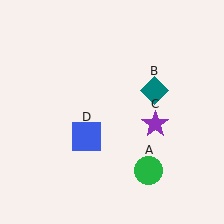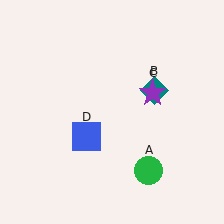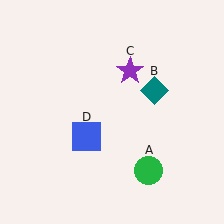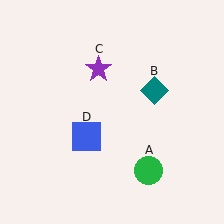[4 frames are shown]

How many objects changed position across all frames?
1 object changed position: purple star (object C).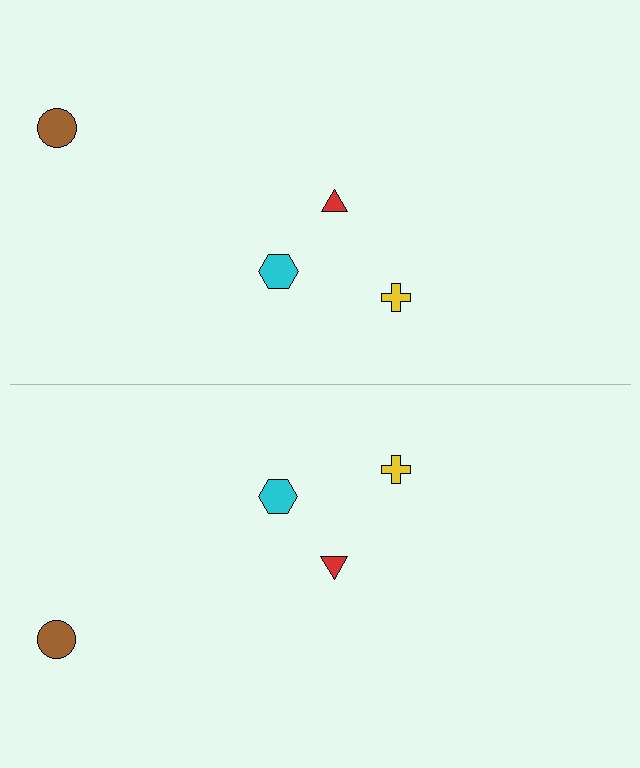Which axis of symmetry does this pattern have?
The pattern has a horizontal axis of symmetry running through the center of the image.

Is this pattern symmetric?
Yes, this pattern has bilateral (reflection) symmetry.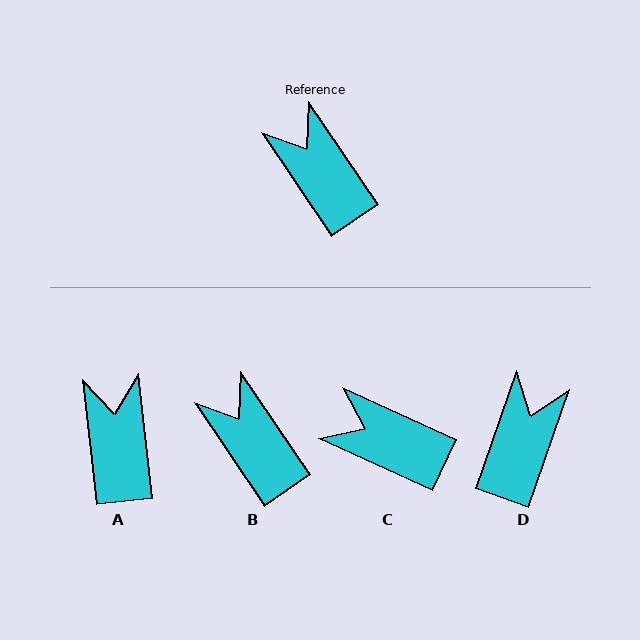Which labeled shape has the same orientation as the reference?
B.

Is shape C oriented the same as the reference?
No, it is off by about 31 degrees.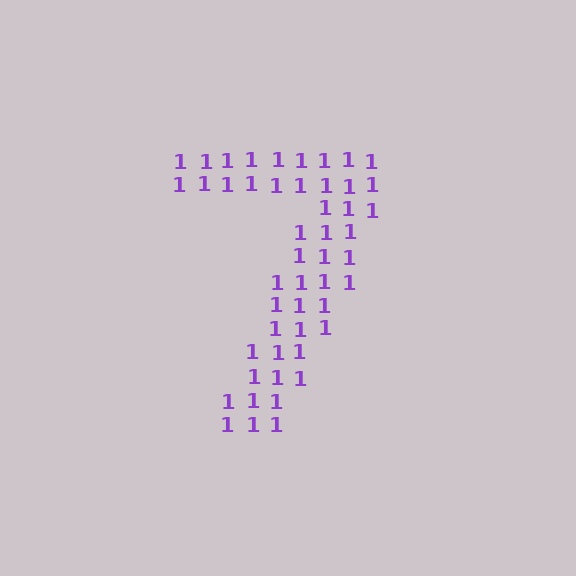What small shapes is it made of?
It is made of small digit 1's.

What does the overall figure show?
The overall figure shows the digit 7.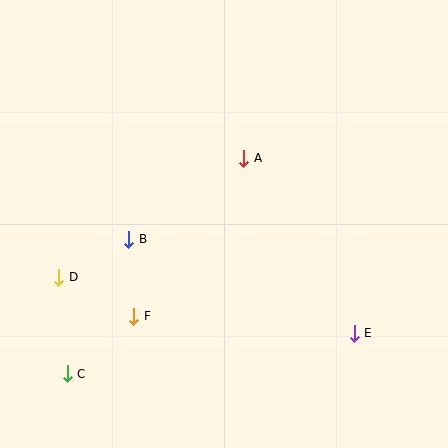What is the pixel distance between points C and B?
The distance between C and B is 148 pixels.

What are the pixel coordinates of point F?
Point F is at (134, 316).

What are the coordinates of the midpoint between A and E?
The midpoint between A and E is at (299, 246).